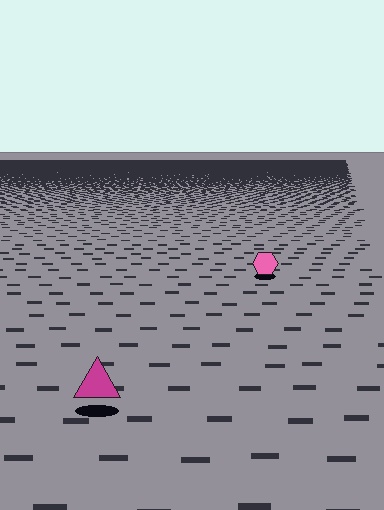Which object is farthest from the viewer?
The pink hexagon is farthest from the viewer. It appears smaller and the ground texture around it is denser.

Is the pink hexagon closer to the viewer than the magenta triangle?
No. The magenta triangle is closer — you can tell from the texture gradient: the ground texture is coarser near it.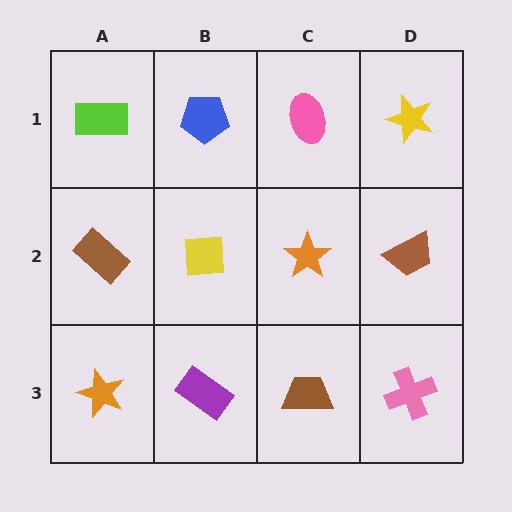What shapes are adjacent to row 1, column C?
An orange star (row 2, column C), a blue pentagon (row 1, column B), a yellow star (row 1, column D).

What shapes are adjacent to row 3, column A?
A brown rectangle (row 2, column A), a purple rectangle (row 3, column B).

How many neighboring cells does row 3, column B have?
3.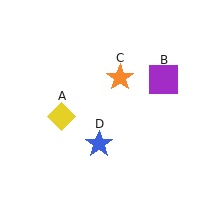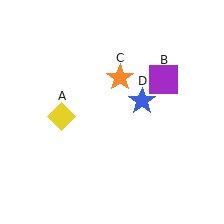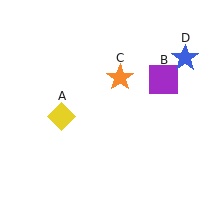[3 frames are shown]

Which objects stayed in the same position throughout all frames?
Yellow diamond (object A) and purple square (object B) and orange star (object C) remained stationary.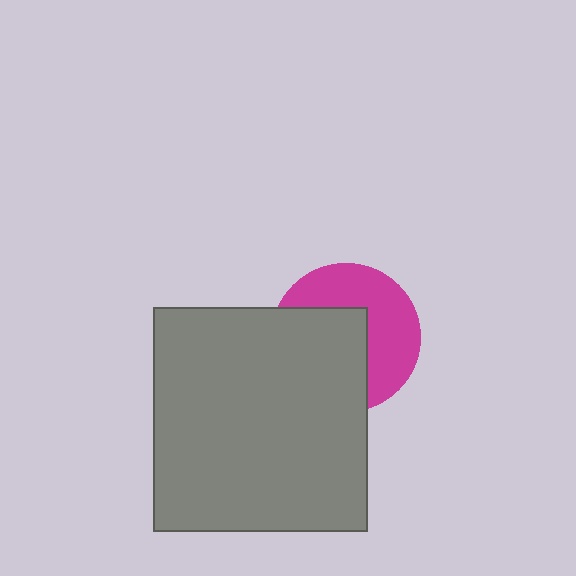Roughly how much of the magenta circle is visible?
About half of it is visible (roughly 50%).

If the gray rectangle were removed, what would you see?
You would see the complete magenta circle.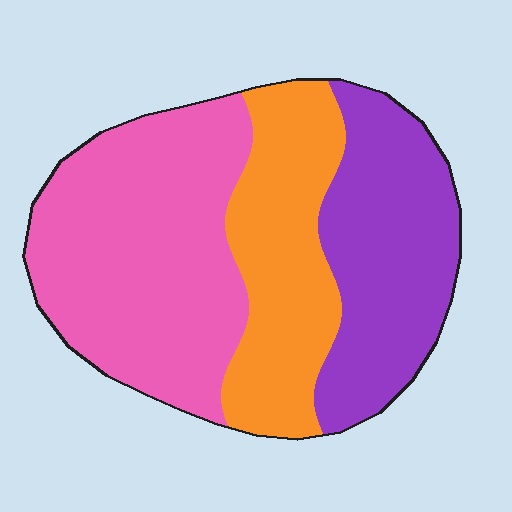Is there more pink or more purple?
Pink.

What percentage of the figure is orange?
Orange covers 27% of the figure.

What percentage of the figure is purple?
Purple takes up about one third (1/3) of the figure.